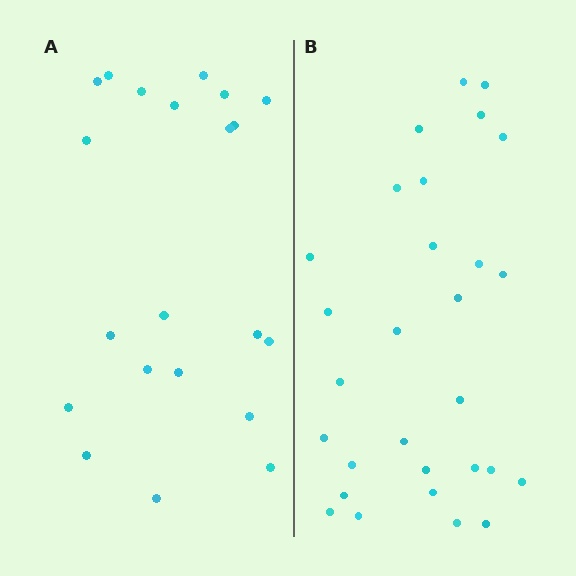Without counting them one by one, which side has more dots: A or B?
Region B (the right region) has more dots.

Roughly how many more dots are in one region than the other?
Region B has roughly 8 or so more dots than region A.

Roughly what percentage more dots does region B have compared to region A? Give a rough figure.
About 40% more.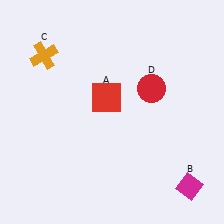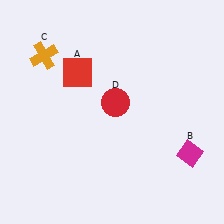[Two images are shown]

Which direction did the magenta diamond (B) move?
The magenta diamond (B) moved up.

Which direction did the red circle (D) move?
The red circle (D) moved left.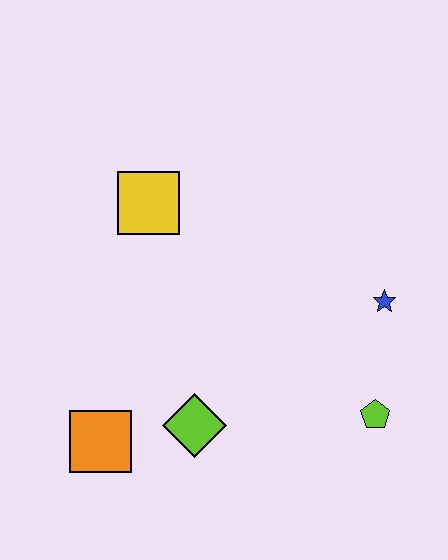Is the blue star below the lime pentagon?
No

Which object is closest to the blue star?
The lime pentagon is closest to the blue star.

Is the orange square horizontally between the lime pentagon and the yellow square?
No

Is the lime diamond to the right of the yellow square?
Yes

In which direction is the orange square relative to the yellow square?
The orange square is below the yellow square.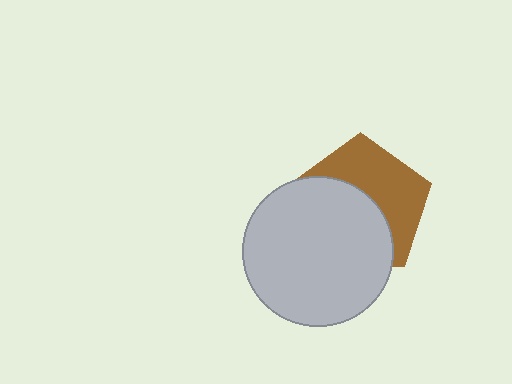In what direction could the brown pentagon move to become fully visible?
The brown pentagon could move toward the upper-right. That would shift it out from behind the light gray circle entirely.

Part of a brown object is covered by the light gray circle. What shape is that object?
It is a pentagon.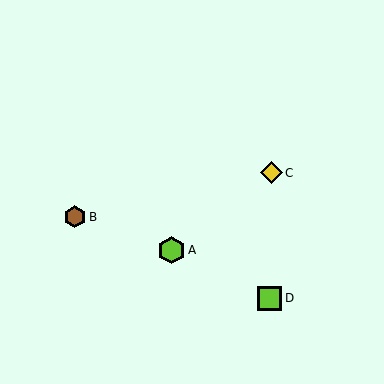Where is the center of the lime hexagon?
The center of the lime hexagon is at (172, 250).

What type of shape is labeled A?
Shape A is a lime hexagon.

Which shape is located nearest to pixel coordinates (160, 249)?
The lime hexagon (labeled A) at (172, 250) is nearest to that location.